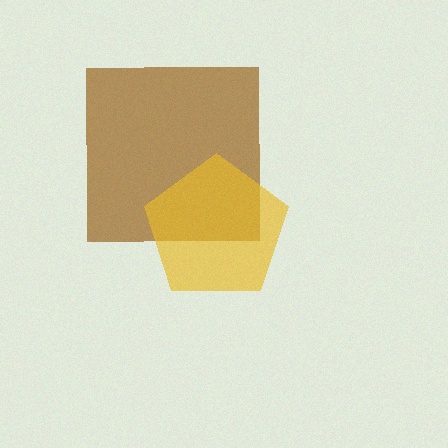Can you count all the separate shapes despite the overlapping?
Yes, there are 2 separate shapes.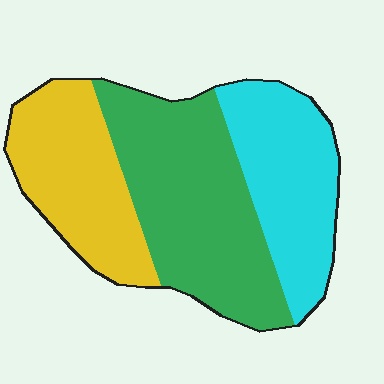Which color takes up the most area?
Green, at roughly 40%.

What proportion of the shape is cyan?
Cyan takes up about one quarter (1/4) of the shape.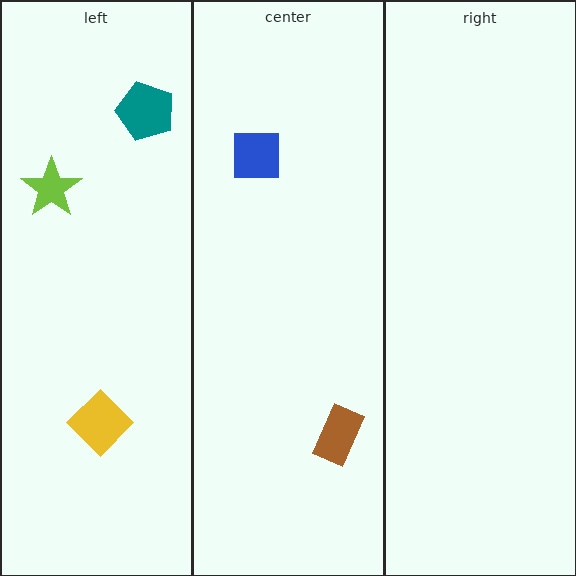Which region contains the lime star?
The left region.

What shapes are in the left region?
The lime star, the yellow diamond, the teal pentagon.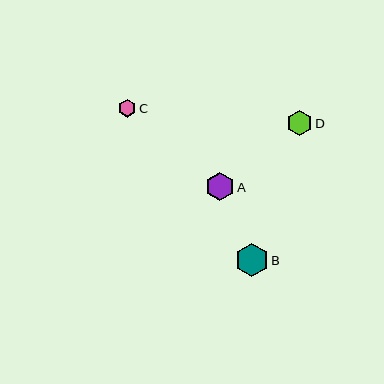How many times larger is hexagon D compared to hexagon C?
Hexagon D is approximately 1.4 times the size of hexagon C.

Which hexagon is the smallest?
Hexagon C is the smallest with a size of approximately 18 pixels.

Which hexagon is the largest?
Hexagon B is the largest with a size of approximately 33 pixels.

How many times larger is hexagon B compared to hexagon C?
Hexagon B is approximately 1.9 times the size of hexagon C.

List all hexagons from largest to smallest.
From largest to smallest: B, A, D, C.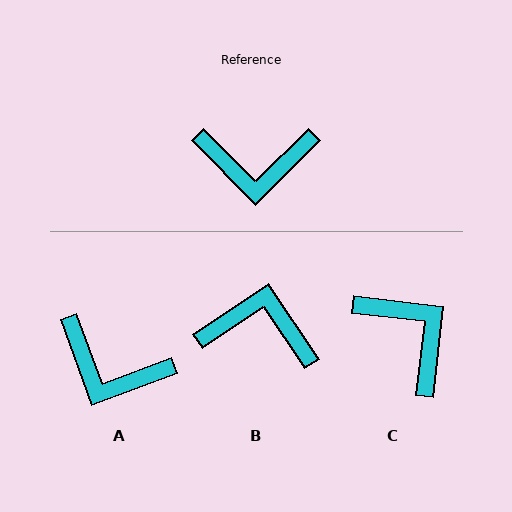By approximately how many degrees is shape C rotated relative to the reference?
Approximately 128 degrees counter-clockwise.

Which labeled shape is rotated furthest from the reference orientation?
B, about 169 degrees away.